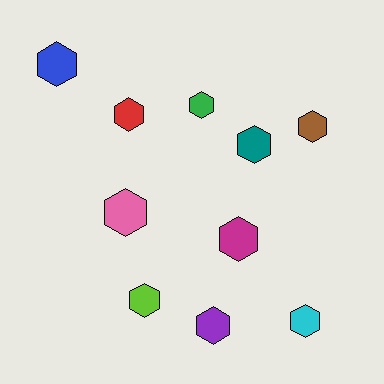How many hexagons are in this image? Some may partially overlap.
There are 10 hexagons.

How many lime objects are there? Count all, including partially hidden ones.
There is 1 lime object.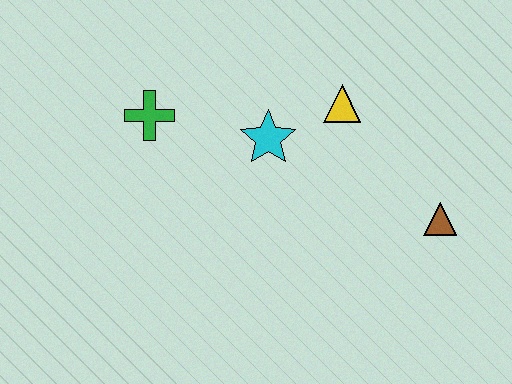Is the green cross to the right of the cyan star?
No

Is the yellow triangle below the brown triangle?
No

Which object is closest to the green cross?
The cyan star is closest to the green cross.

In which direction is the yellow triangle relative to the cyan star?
The yellow triangle is to the right of the cyan star.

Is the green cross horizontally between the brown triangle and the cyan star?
No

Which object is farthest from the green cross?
The brown triangle is farthest from the green cross.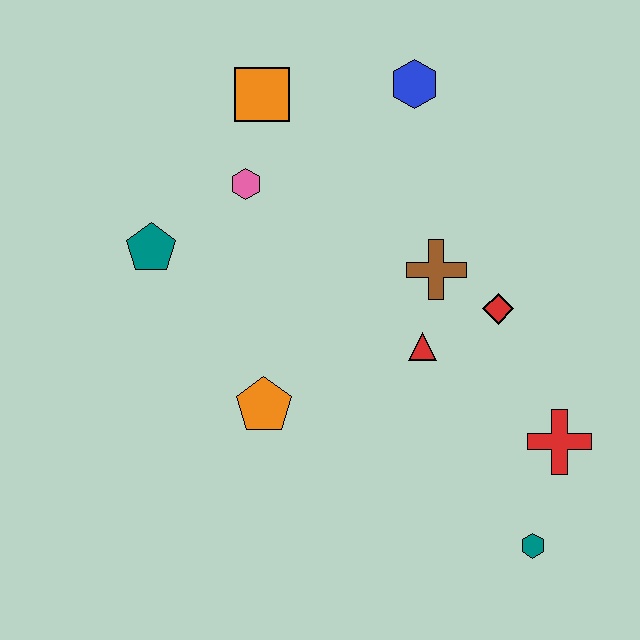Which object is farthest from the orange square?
The teal hexagon is farthest from the orange square.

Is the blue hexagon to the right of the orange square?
Yes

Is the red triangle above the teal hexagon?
Yes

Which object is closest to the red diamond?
The brown cross is closest to the red diamond.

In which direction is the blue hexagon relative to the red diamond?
The blue hexagon is above the red diamond.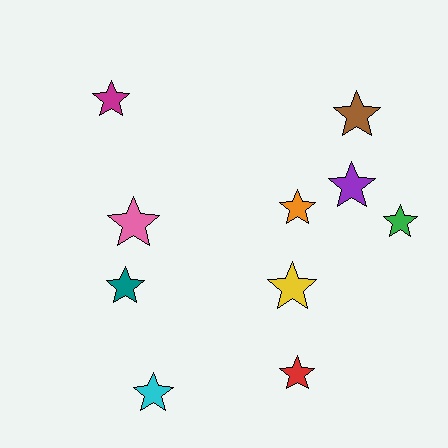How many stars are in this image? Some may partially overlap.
There are 10 stars.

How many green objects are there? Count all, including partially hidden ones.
There is 1 green object.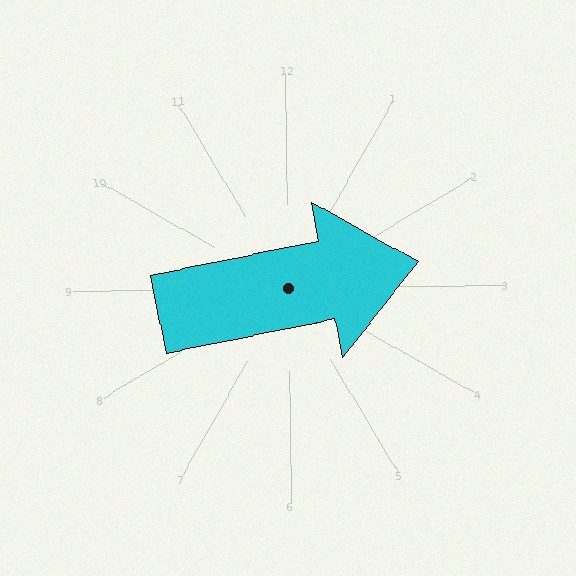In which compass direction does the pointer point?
East.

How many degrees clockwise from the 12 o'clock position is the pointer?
Approximately 79 degrees.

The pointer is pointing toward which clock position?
Roughly 3 o'clock.